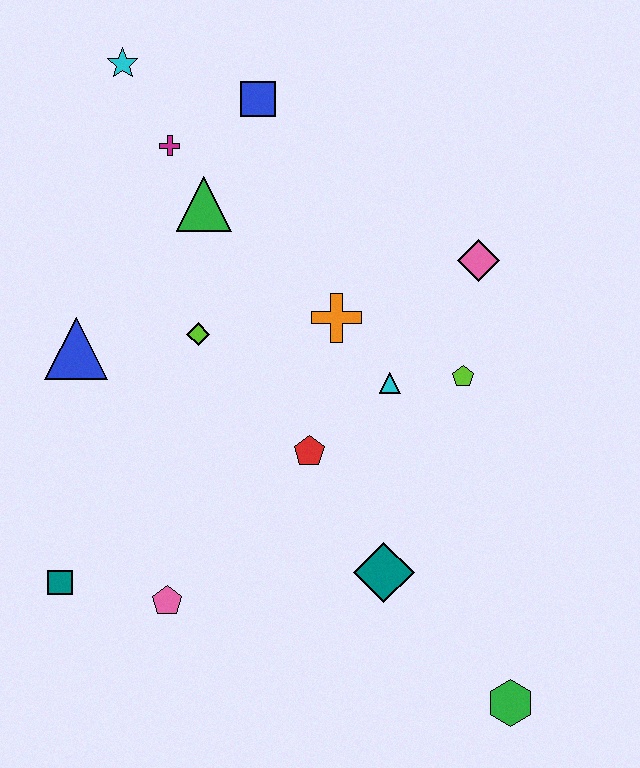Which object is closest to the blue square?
The magenta cross is closest to the blue square.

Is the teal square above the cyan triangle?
No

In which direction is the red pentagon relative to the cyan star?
The red pentagon is below the cyan star.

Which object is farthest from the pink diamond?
The teal square is farthest from the pink diamond.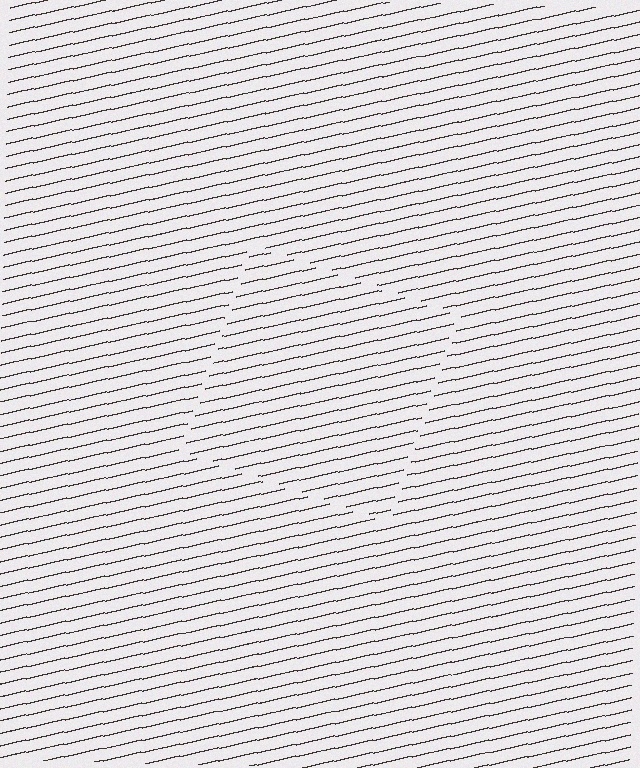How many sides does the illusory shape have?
4 sides — the line-ends trace a square.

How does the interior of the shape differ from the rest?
The interior of the shape contains the same grating, shifted by half a period — the contour is defined by the phase discontinuity where line-ends from the inner and outer gratings abut.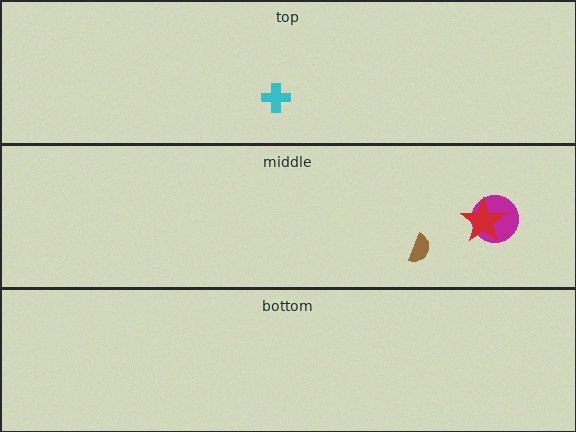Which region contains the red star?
The middle region.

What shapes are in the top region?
The cyan cross.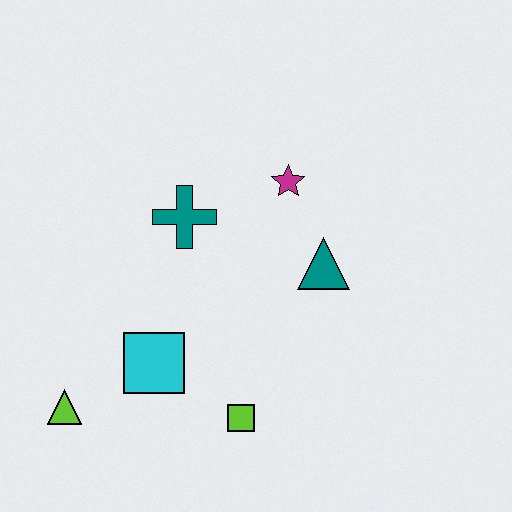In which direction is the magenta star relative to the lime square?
The magenta star is above the lime square.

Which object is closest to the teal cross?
The magenta star is closest to the teal cross.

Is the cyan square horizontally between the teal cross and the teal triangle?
No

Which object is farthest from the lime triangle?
The magenta star is farthest from the lime triangle.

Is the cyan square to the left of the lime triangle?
No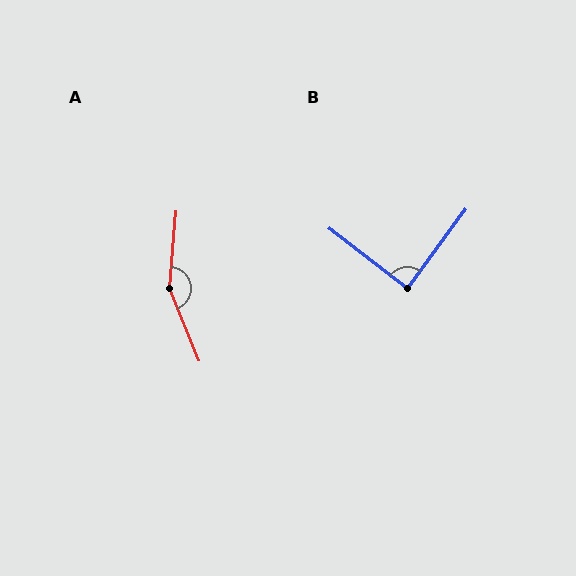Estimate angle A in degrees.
Approximately 153 degrees.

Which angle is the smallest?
B, at approximately 89 degrees.